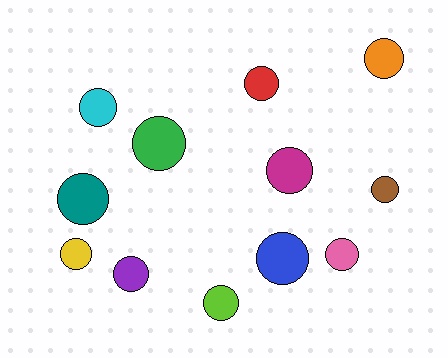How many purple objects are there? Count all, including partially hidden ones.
There is 1 purple object.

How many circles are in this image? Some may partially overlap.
There are 12 circles.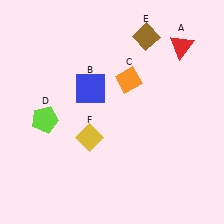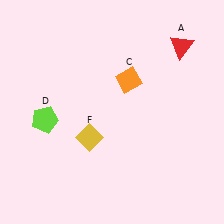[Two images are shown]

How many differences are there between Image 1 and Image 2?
There are 2 differences between the two images.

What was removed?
The brown diamond (E), the blue square (B) were removed in Image 2.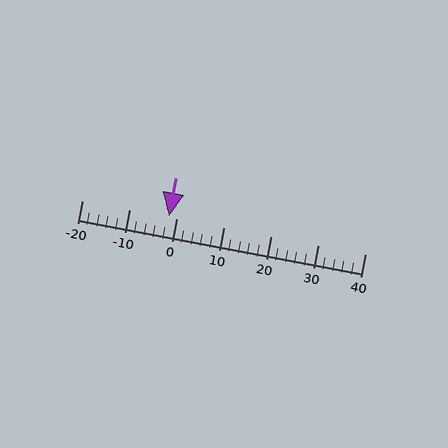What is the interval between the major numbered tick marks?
The major tick marks are spaced 10 units apart.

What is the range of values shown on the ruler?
The ruler shows values from -20 to 40.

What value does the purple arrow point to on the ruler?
The purple arrow points to approximately -2.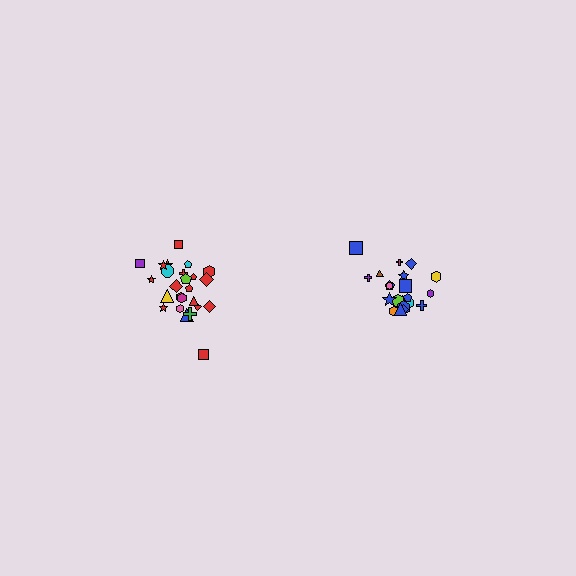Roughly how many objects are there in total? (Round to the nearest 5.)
Roughly 45 objects in total.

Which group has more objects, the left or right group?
The left group.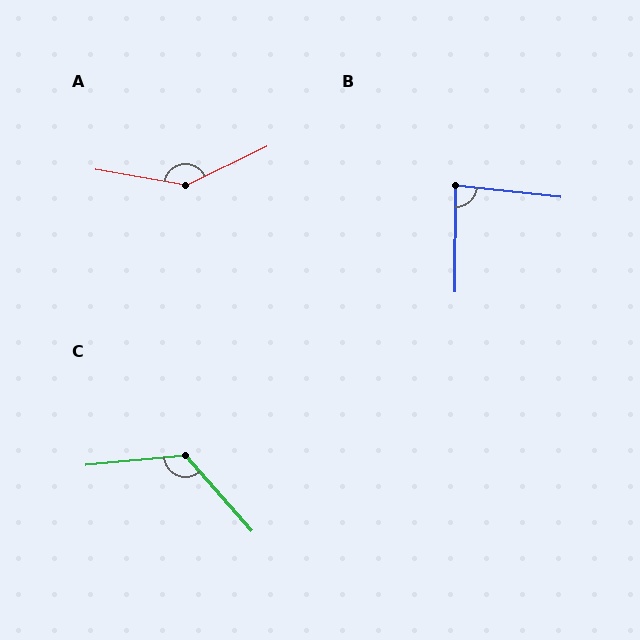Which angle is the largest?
A, at approximately 144 degrees.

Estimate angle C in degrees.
Approximately 126 degrees.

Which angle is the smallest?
B, at approximately 84 degrees.